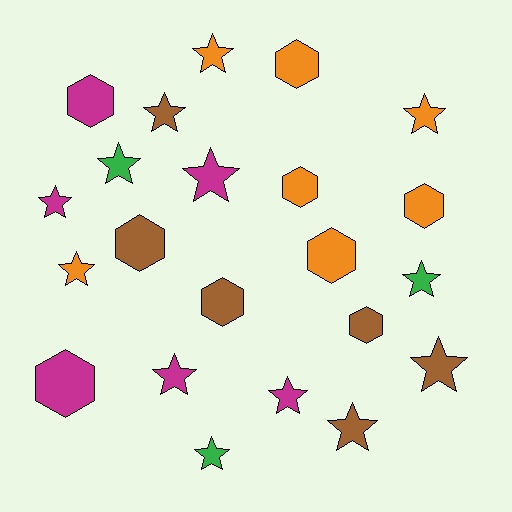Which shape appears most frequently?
Star, with 13 objects.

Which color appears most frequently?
Orange, with 7 objects.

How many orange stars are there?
There are 3 orange stars.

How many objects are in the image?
There are 22 objects.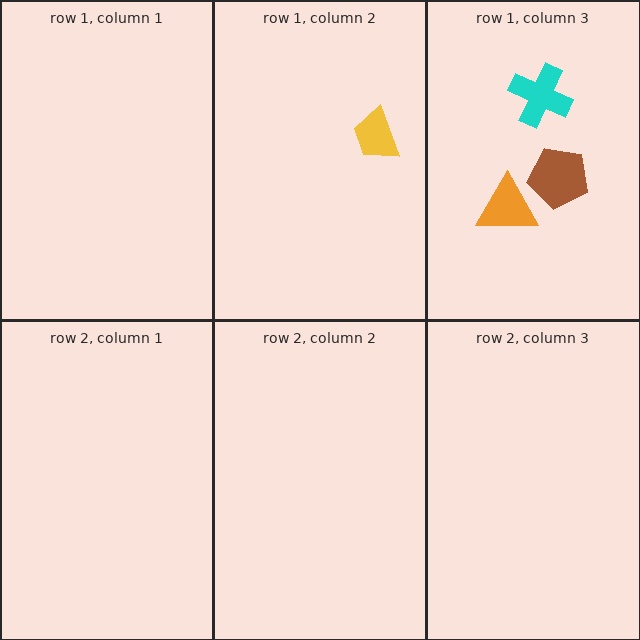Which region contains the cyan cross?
The row 1, column 3 region.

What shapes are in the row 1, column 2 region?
The yellow trapezoid.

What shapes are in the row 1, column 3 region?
The orange triangle, the brown pentagon, the cyan cross.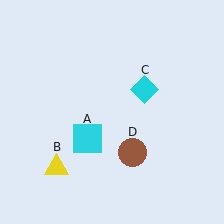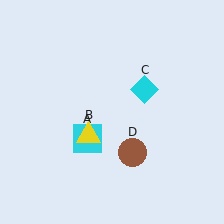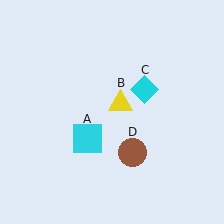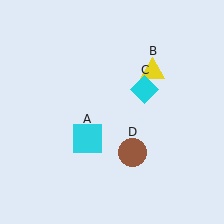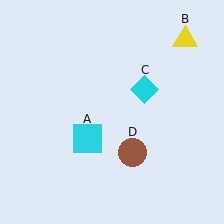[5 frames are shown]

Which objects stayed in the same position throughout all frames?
Cyan square (object A) and cyan diamond (object C) and brown circle (object D) remained stationary.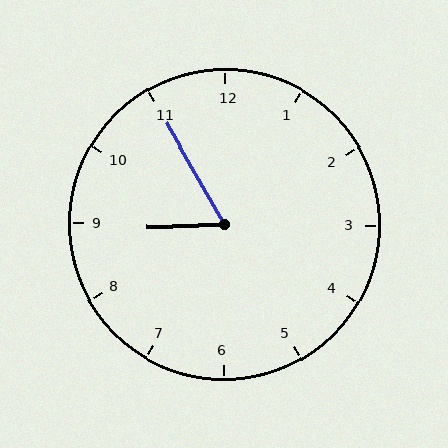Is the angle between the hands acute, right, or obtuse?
It is acute.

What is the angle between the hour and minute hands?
Approximately 62 degrees.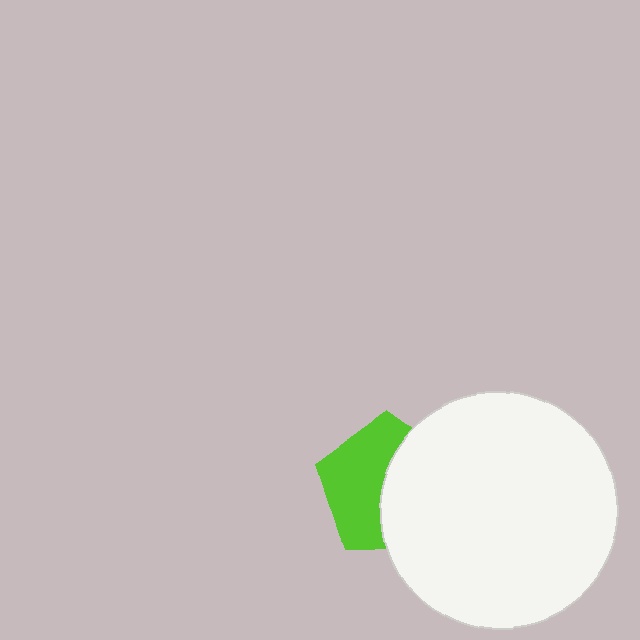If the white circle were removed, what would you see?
You would see the complete lime pentagon.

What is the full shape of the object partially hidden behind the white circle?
The partially hidden object is a lime pentagon.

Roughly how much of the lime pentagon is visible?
About half of it is visible (roughly 50%).